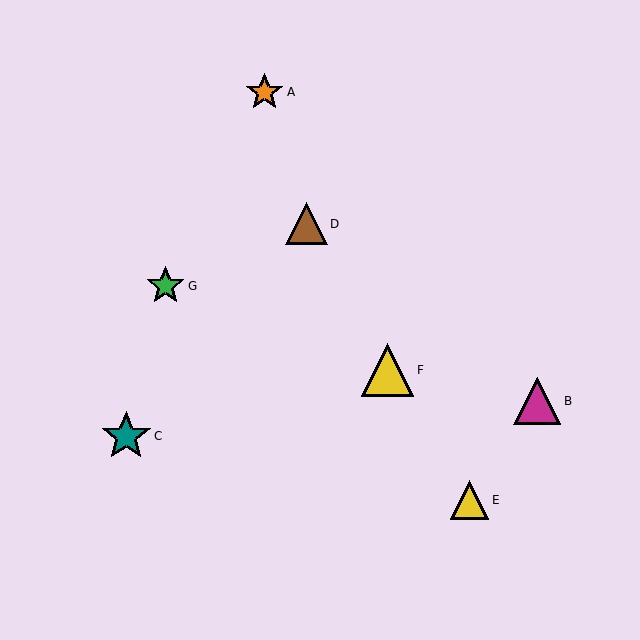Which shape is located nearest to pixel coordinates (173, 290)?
The green star (labeled G) at (166, 286) is nearest to that location.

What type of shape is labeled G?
Shape G is a green star.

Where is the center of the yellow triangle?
The center of the yellow triangle is at (388, 370).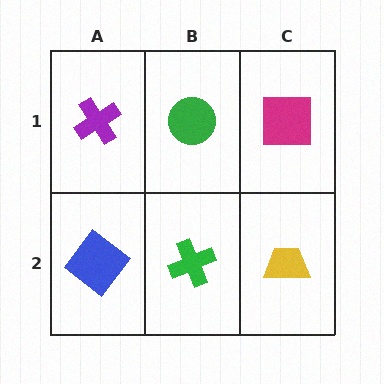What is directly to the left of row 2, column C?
A green cross.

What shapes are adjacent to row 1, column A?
A blue diamond (row 2, column A), a green circle (row 1, column B).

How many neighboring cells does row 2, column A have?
2.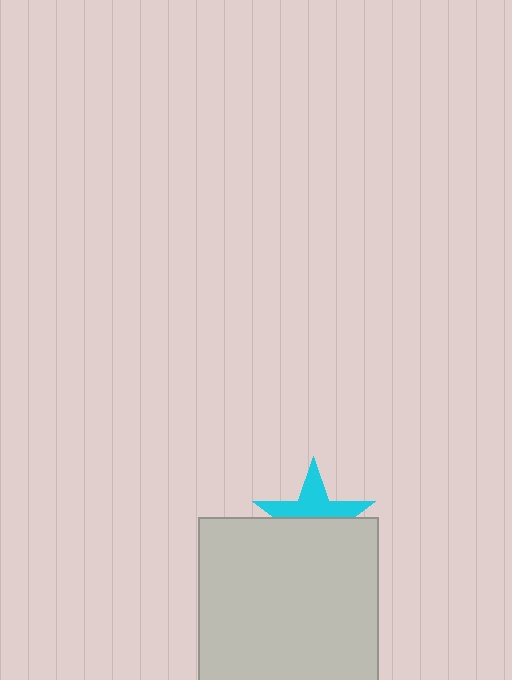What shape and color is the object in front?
The object in front is a light gray square.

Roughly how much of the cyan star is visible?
About half of it is visible (roughly 48%).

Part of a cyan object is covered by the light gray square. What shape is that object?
It is a star.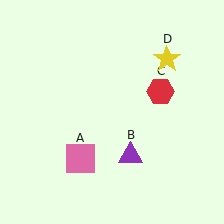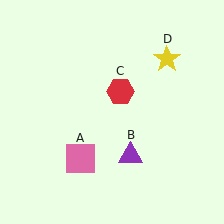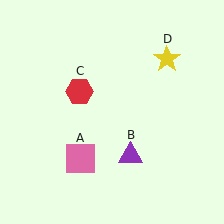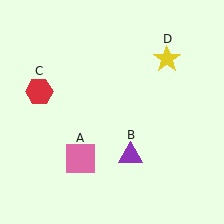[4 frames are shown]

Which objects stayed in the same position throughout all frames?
Pink square (object A) and purple triangle (object B) and yellow star (object D) remained stationary.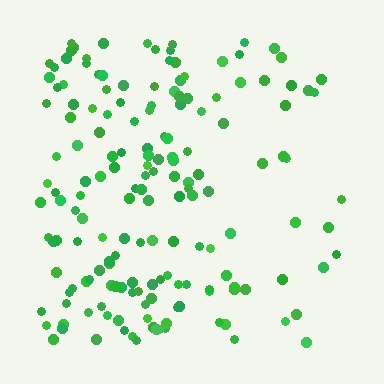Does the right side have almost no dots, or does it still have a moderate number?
Still a moderate number, just noticeably fewer than the left.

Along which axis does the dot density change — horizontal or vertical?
Horizontal.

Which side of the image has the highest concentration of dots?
The left.